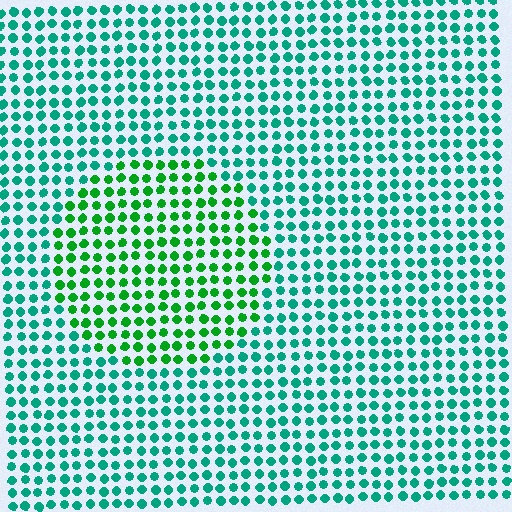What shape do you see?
I see a circle.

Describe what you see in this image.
The image is filled with small teal elements in a uniform arrangement. A circle-shaped region is visible where the elements are tinted to a slightly different hue, forming a subtle color boundary.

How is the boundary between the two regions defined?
The boundary is defined purely by a slight shift in hue (about 38 degrees). Spacing, size, and orientation are identical on both sides.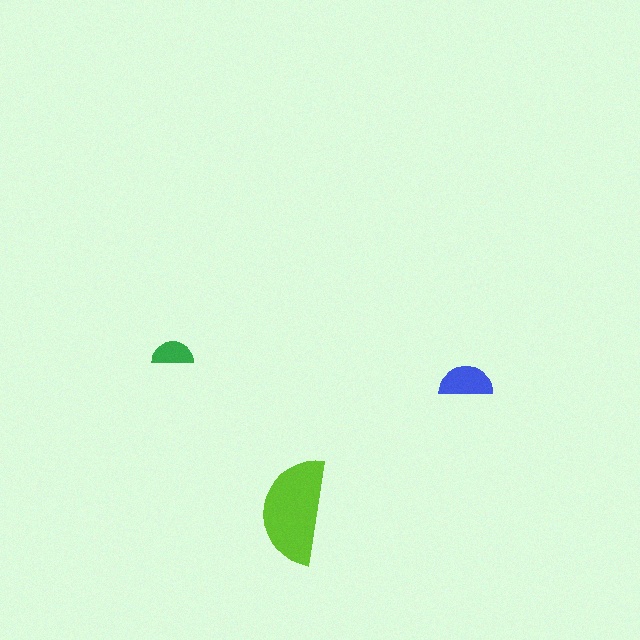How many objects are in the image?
There are 3 objects in the image.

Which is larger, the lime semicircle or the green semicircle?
The lime one.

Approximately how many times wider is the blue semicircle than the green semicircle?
About 1.5 times wider.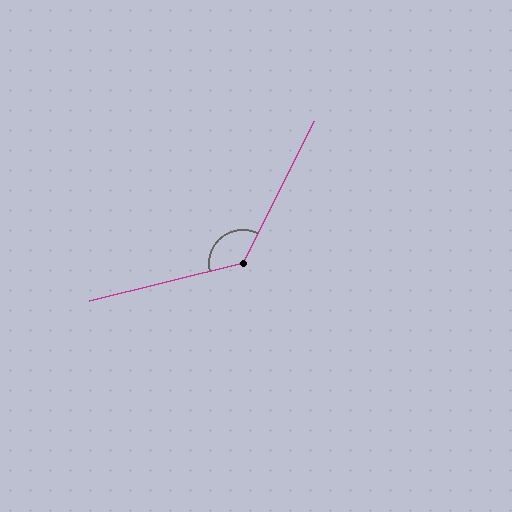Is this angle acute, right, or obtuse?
It is obtuse.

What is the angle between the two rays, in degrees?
Approximately 131 degrees.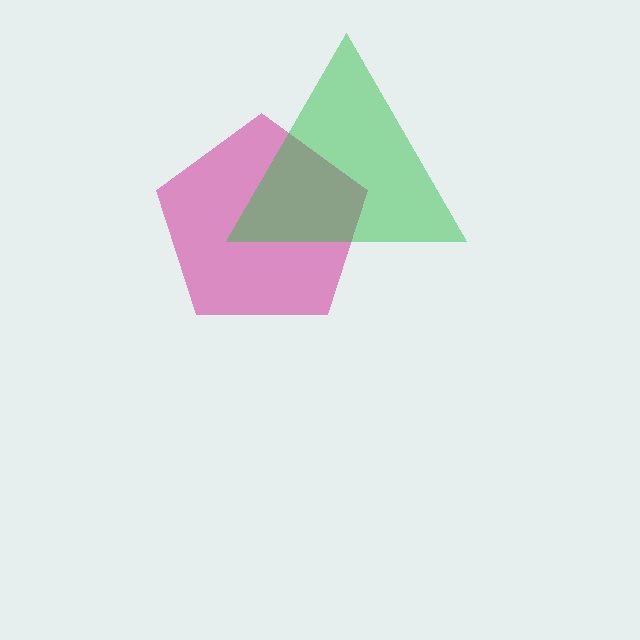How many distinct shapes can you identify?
There are 2 distinct shapes: a magenta pentagon, a green triangle.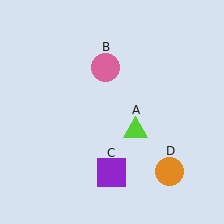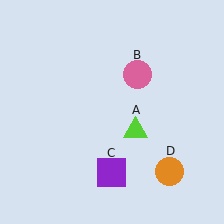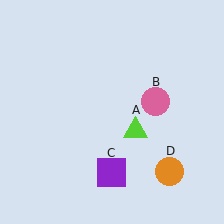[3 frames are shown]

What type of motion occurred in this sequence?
The pink circle (object B) rotated clockwise around the center of the scene.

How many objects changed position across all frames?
1 object changed position: pink circle (object B).